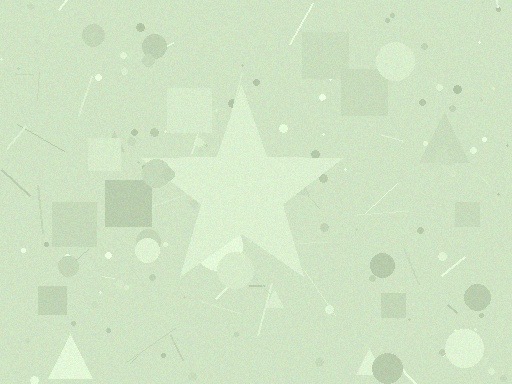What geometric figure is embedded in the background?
A star is embedded in the background.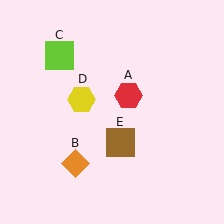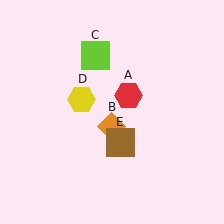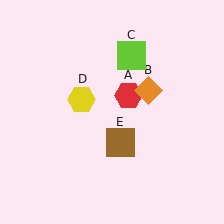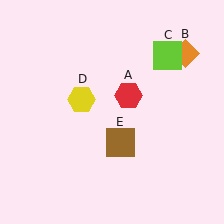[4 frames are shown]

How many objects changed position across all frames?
2 objects changed position: orange diamond (object B), lime square (object C).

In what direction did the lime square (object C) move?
The lime square (object C) moved right.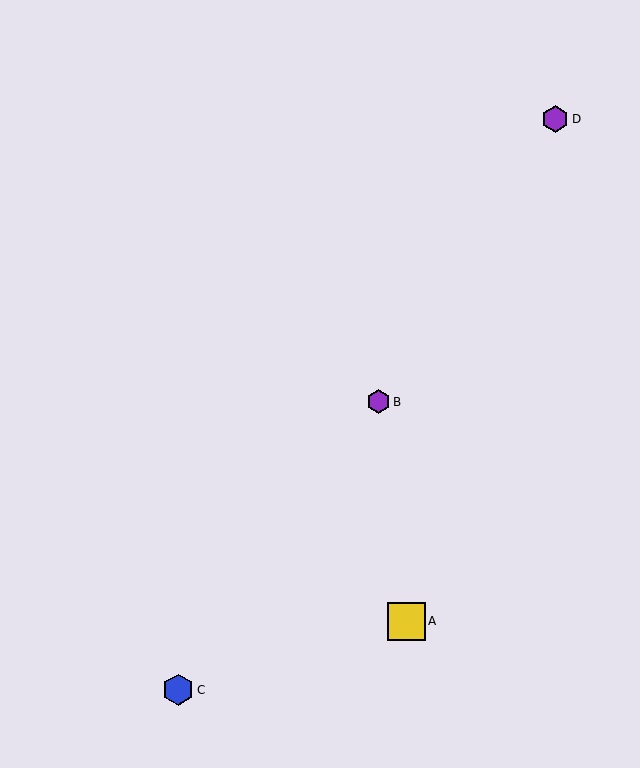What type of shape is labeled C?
Shape C is a blue hexagon.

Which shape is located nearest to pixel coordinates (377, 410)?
The purple hexagon (labeled B) at (378, 402) is nearest to that location.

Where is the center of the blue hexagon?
The center of the blue hexagon is at (178, 690).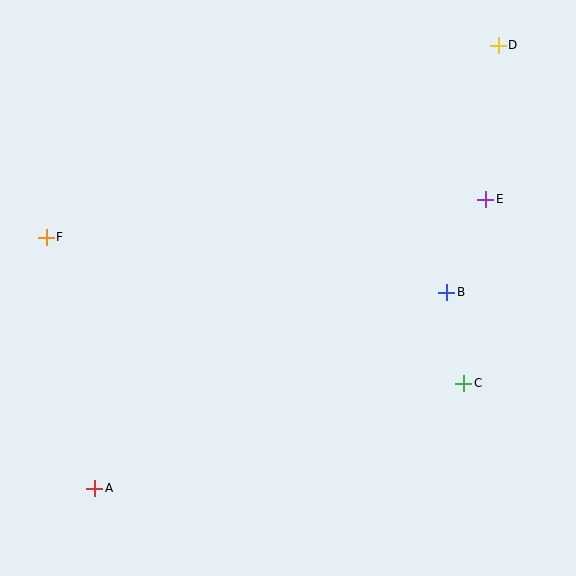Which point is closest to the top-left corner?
Point F is closest to the top-left corner.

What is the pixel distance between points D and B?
The distance between D and B is 252 pixels.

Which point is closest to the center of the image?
Point B at (447, 292) is closest to the center.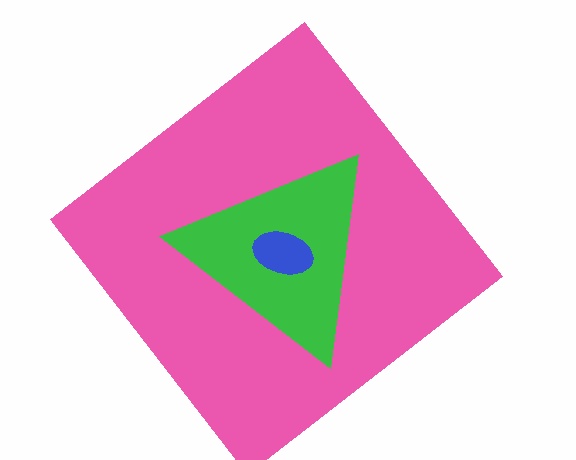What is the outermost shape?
The pink diamond.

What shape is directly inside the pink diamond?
The green triangle.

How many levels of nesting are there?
3.